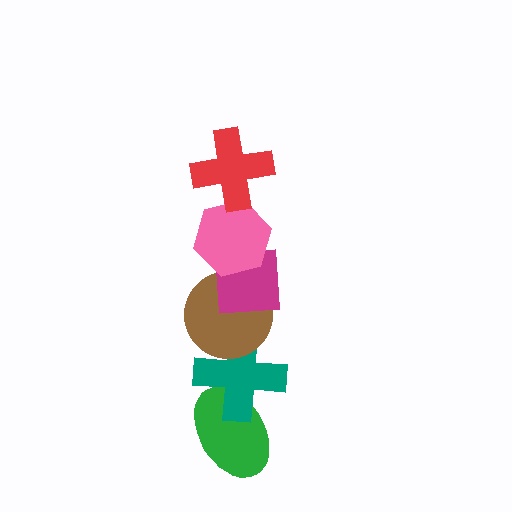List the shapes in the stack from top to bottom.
From top to bottom: the red cross, the pink hexagon, the magenta square, the brown circle, the teal cross, the green ellipse.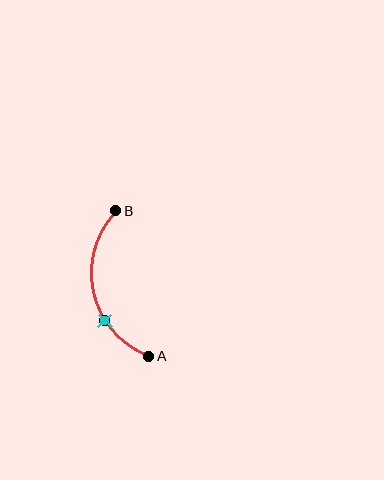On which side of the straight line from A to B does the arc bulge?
The arc bulges to the left of the straight line connecting A and B.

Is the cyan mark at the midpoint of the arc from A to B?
No. The cyan mark lies on the arc but is closer to endpoint A. The arc midpoint would be at the point on the curve equidistant along the arc from both A and B.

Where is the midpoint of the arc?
The arc midpoint is the point on the curve farthest from the straight line joining A and B. It sits to the left of that line.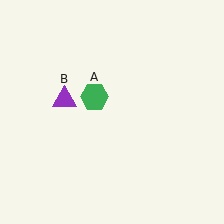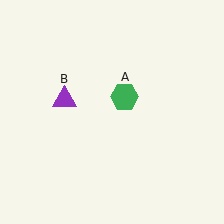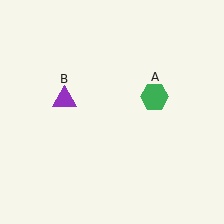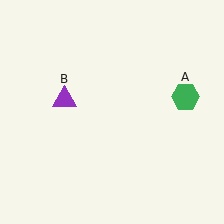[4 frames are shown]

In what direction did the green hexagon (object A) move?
The green hexagon (object A) moved right.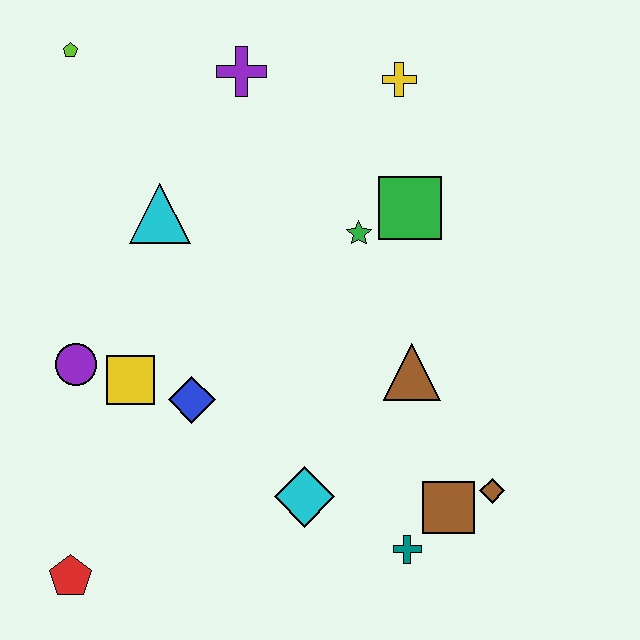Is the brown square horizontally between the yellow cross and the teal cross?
No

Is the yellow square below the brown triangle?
Yes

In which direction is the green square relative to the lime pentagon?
The green square is to the right of the lime pentagon.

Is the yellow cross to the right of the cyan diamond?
Yes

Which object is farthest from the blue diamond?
The yellow cross is farthest from the blue diamond.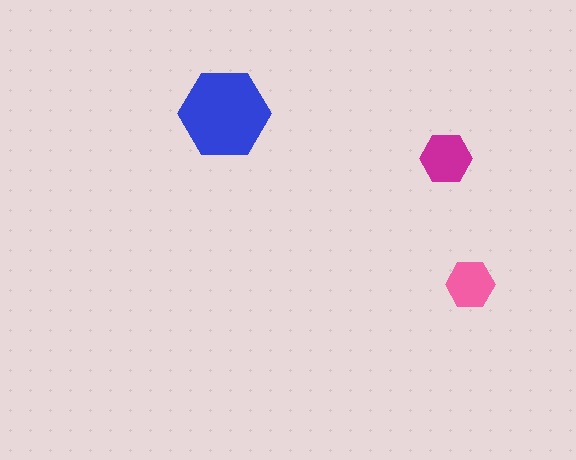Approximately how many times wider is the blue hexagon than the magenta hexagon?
About 2 times wider.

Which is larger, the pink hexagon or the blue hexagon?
The blue one.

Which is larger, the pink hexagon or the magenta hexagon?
The magenta one.